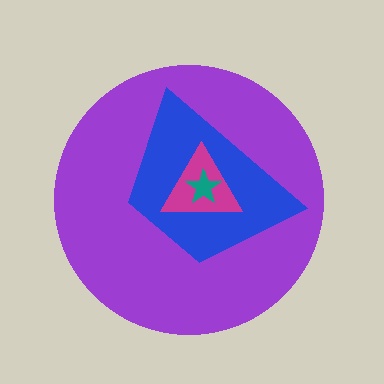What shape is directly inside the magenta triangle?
The teal star.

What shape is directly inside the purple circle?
The blue trapezoid.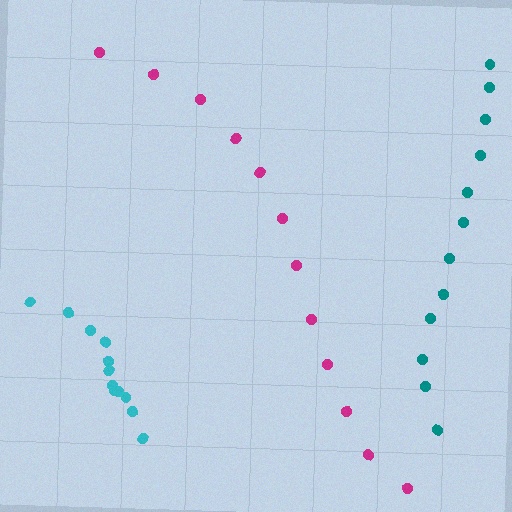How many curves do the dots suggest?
There are 3 distinct paths.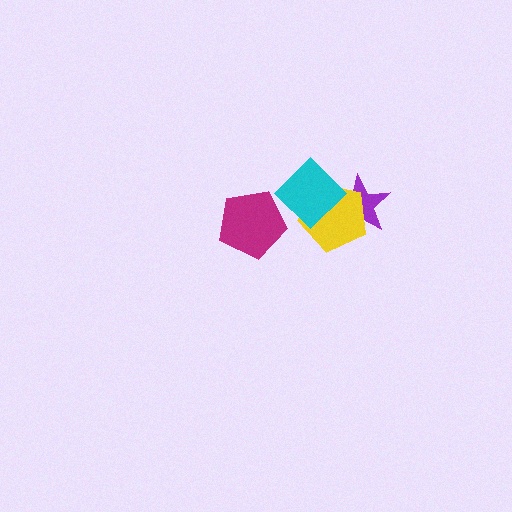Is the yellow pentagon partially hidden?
Yes, it is partially covered by another shape.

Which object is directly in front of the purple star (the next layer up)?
The yellow pentagon is directly in front of the purple star.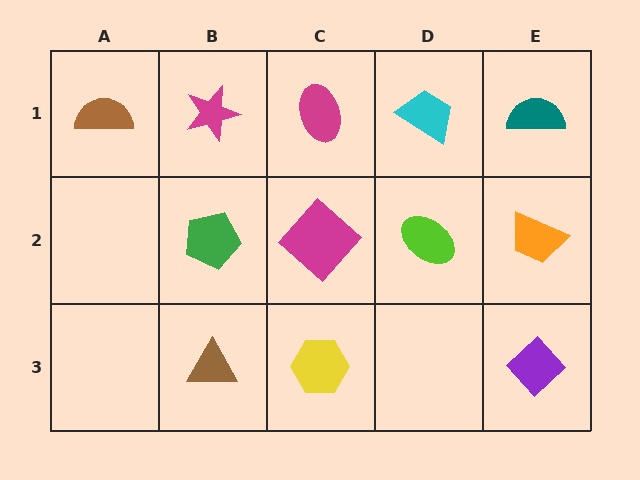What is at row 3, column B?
A brown triangle.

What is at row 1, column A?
A brown semicircle.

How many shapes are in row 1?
5 shapes.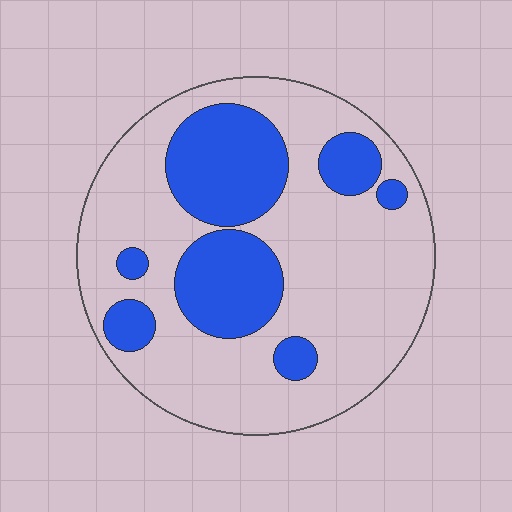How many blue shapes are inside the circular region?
7.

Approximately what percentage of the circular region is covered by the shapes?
Approximately 30%.